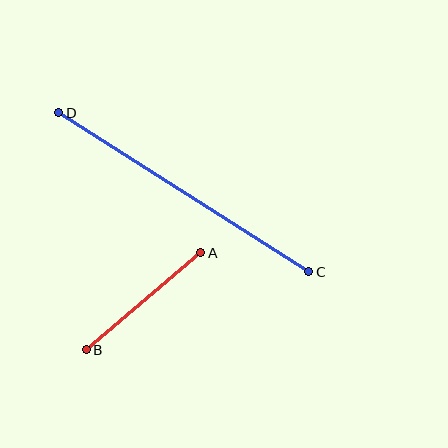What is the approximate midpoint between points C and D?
The midpoint is at approximately (184, 192) pixels.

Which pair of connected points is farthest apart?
Points C and D are farthest apart.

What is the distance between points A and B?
The distance is approximately 150 pixels.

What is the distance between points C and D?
The distance is approximately 296 pixels.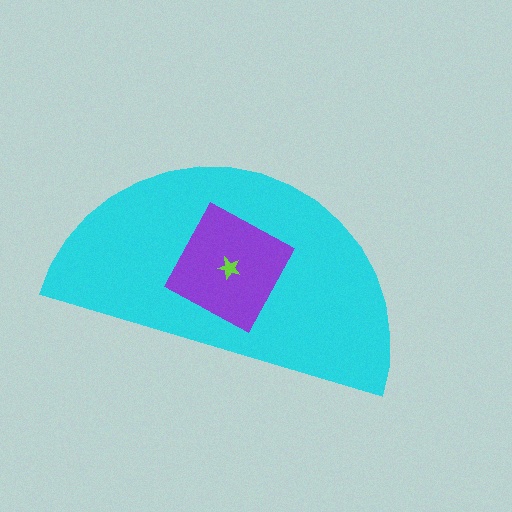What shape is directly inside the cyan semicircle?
The purple square.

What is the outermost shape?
The cyan semicircle.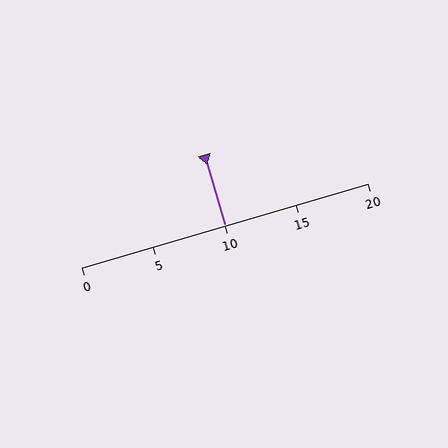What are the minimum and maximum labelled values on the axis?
The axis runs from 0 to 20.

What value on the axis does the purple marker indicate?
The marker indicates approximately 10.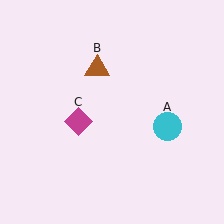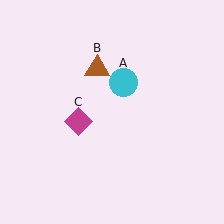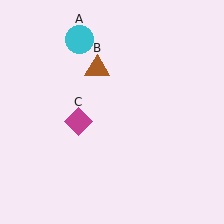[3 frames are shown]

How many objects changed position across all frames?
1 object changed position: cyan circle (object A).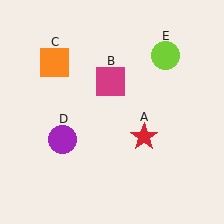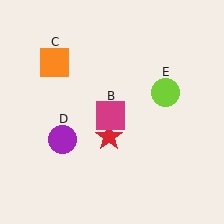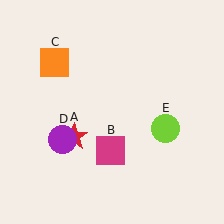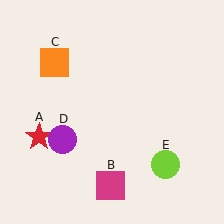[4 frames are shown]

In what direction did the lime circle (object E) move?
The lime circle (object E) moved down.